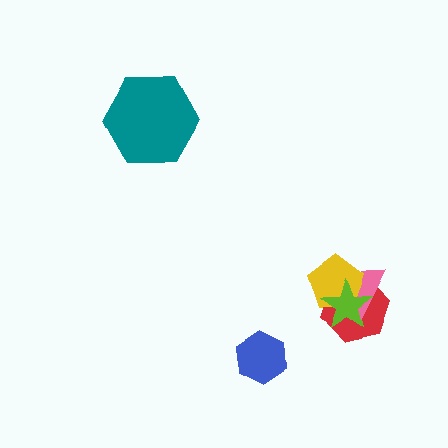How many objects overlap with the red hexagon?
3 objects overlap with the red hexagon.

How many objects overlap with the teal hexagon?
0 objects overlap with the teal hexagon.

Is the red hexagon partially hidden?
Yes, it is partially covered by another shape.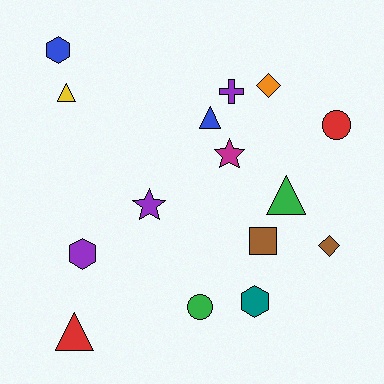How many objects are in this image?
There are 15 objects.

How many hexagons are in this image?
There are 3 hexagons.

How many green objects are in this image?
There are 2 green objects.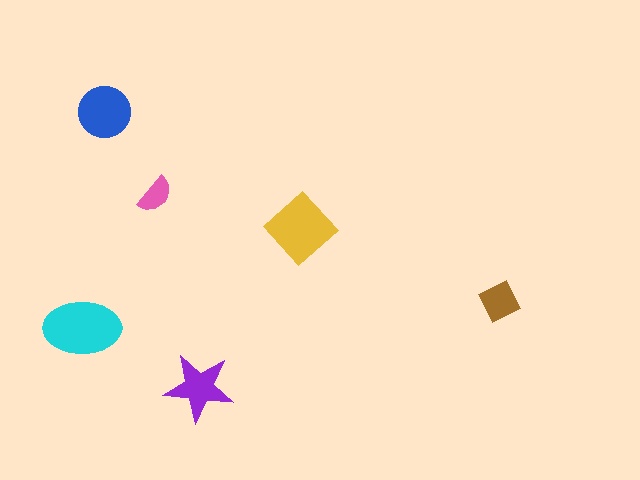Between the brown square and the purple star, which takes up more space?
The purple star.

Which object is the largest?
The cyan ellipse.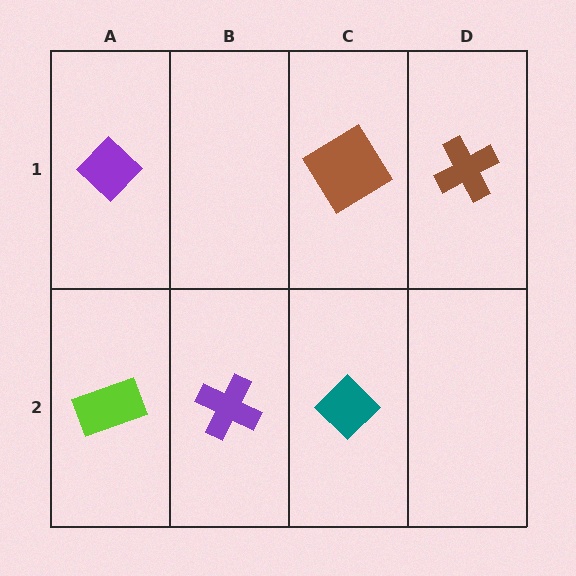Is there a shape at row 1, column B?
No, that cell is empty.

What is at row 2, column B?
A purple cross.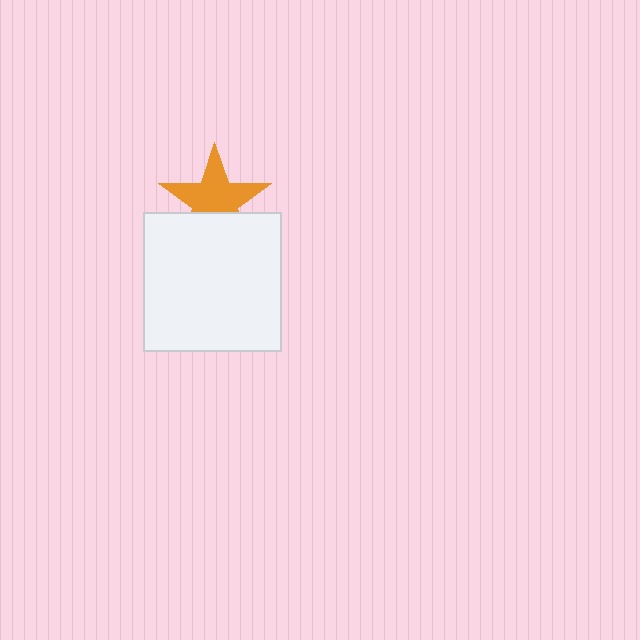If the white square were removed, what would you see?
You would see the complete orange star.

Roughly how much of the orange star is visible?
Most of it is visible (roughly 66%).